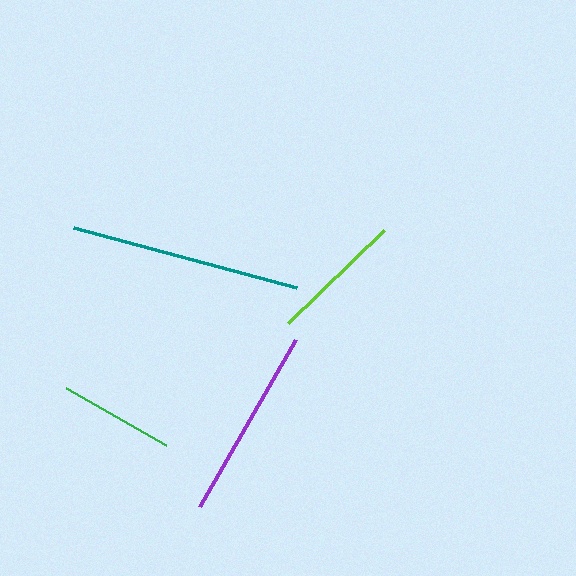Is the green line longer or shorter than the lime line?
The lime line is longer than the green line.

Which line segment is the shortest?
The green line is the shortest at approximately 115 pixels.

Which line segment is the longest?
The teal line is the longest at approximately 231 pixels.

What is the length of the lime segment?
The lime segment is approximately 133 pixels long.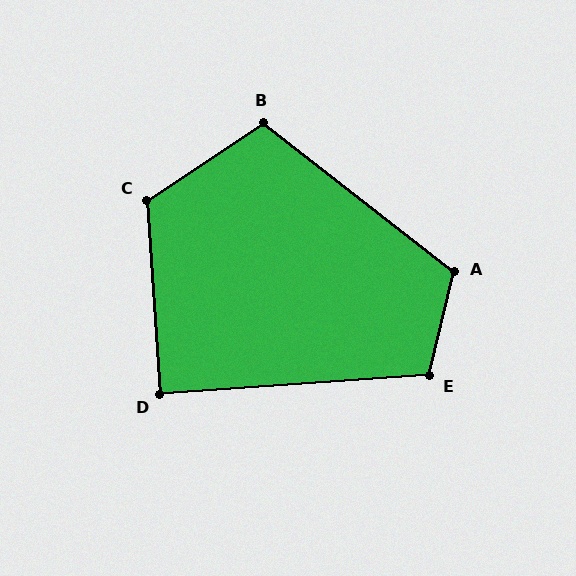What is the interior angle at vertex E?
Approximately 107 degrees (obtuse).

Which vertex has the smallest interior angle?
D, at approximately 90 degrees.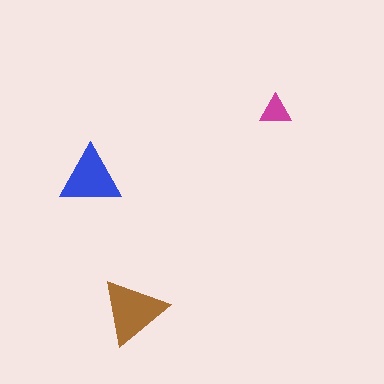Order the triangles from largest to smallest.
the brown one, the blue one, the magenta one.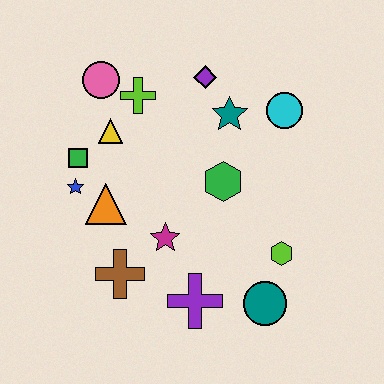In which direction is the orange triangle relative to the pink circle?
The orange triangle is below the pink circle.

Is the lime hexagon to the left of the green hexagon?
No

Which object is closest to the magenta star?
The brown cross is closest to the magenta star.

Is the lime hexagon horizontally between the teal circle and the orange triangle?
No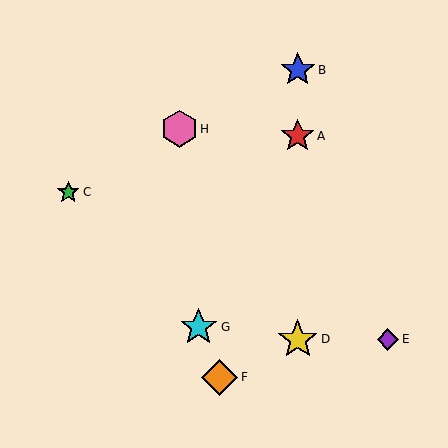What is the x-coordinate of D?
Object D is at x≈298.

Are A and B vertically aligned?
Yes, both are at x≈298.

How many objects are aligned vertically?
3 objects (A, B, D) are aligned vertically.